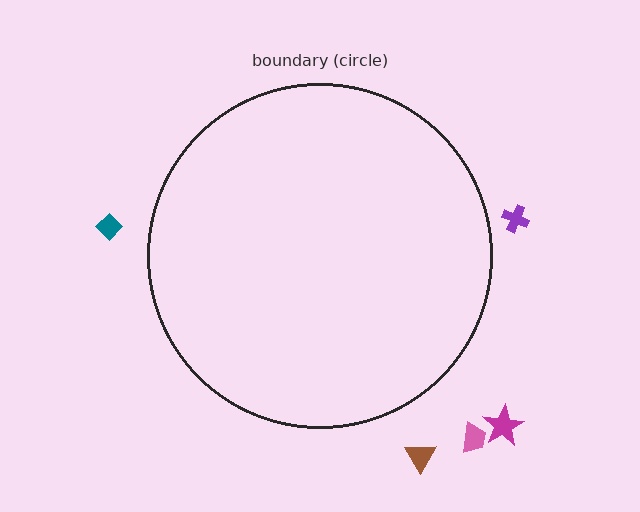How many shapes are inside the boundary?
0 inside, 5 outside.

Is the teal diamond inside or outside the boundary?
Outside.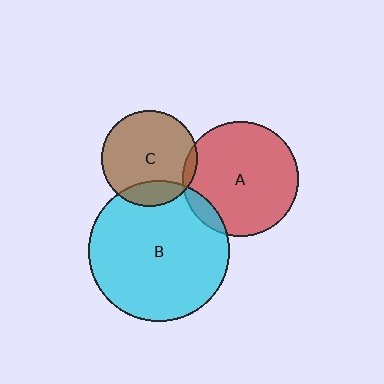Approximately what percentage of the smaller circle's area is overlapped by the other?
Approximately 5%.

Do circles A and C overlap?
Yes.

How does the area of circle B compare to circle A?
Approximately 1.5 times.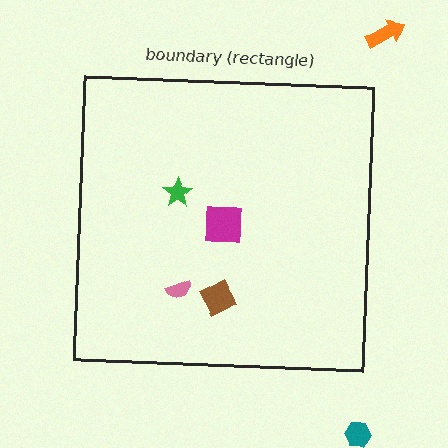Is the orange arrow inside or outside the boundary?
Outside.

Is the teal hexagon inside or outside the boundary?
Outside.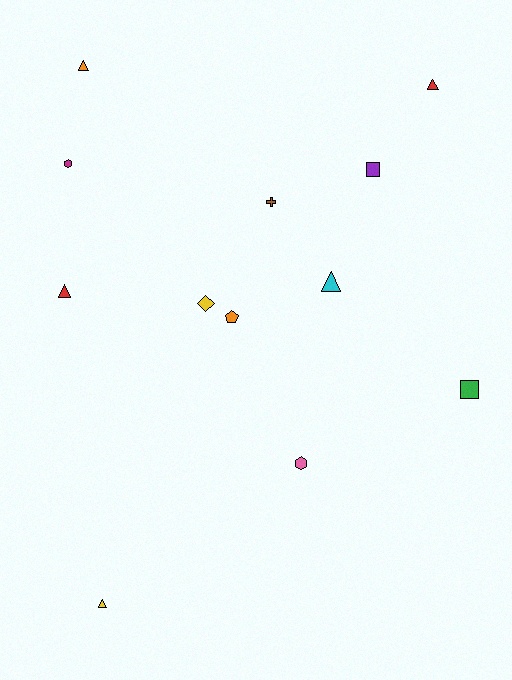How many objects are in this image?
There are 12 objects.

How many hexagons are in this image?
There are 2 hexagons.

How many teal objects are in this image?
There are no teal objects.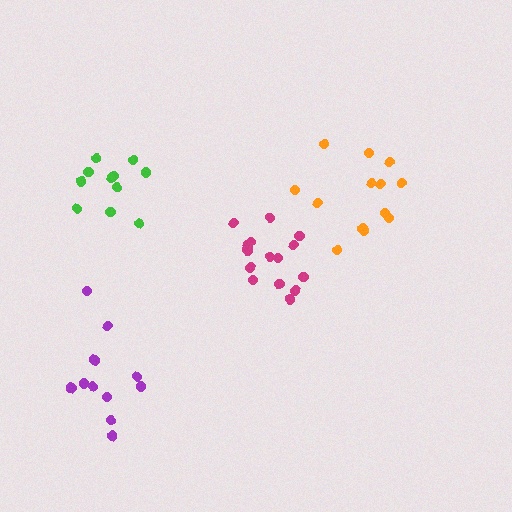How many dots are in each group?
Group 1: 11 dots, Group 2: 13 dots, Group 3: 11 dots, Group 4: 16 dots (51 total).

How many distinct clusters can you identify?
There are 4 distinct clusters.